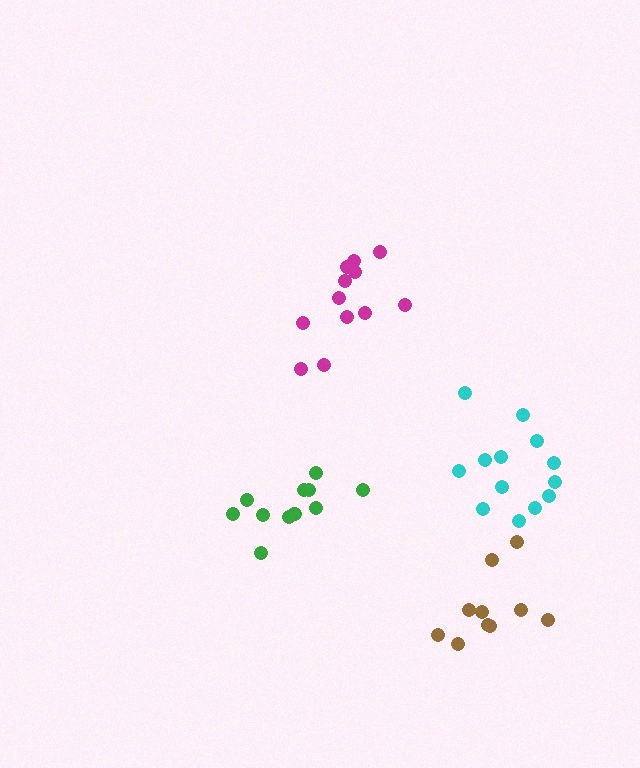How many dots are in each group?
Group 1: 10 dots, Group 2: 12 dots, Group 3: 13 dots, Group 4: 11 dots (46 total).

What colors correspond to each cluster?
The clusters are colored: brown, magenta, cyan, green.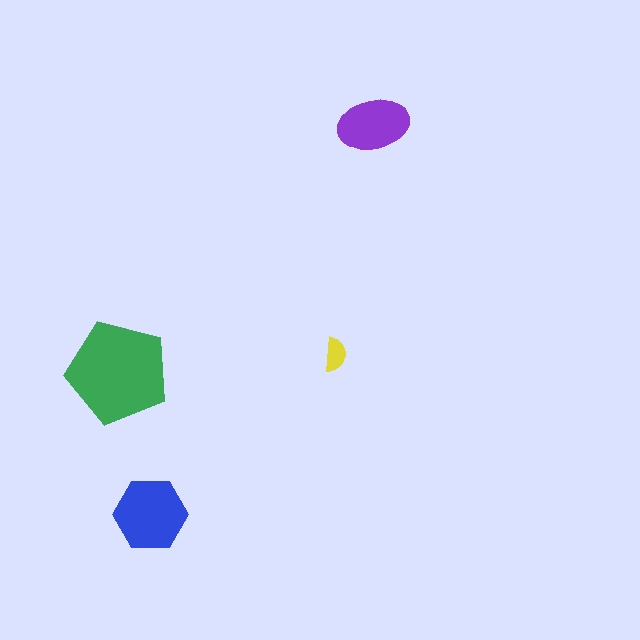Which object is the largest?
The green pentagon.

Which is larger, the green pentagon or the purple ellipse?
The green pentagon.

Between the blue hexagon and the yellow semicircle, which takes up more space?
The blue hexagon.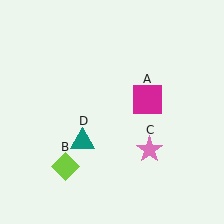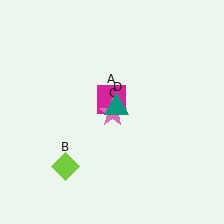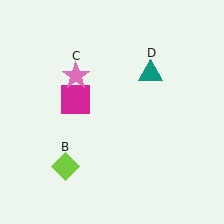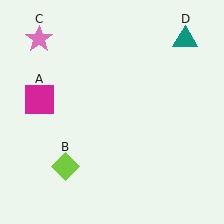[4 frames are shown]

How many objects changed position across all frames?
3 objects changed position: magenta square (object A), pink star (object C), teal triangle (object D).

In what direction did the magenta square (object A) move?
The magenta square (object A) moved left.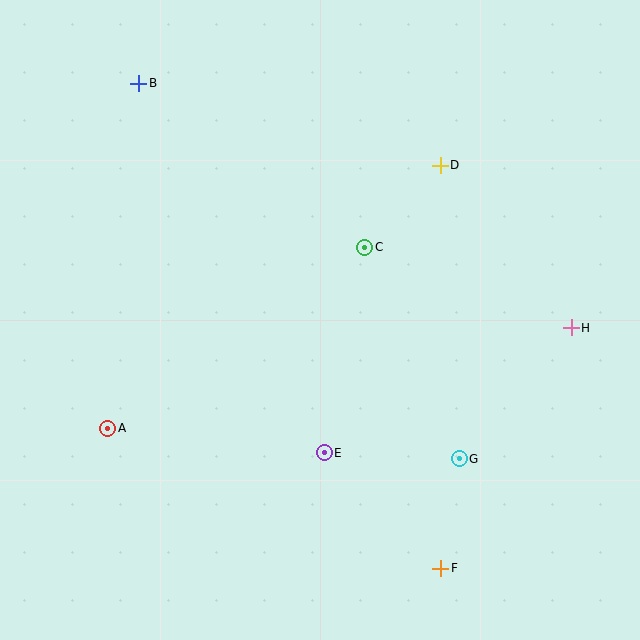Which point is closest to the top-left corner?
Point B is closest to the top-left corner.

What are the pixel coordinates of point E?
Point E is at (324, 453).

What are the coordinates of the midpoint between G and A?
The midpoint between G and A is at (283, 444).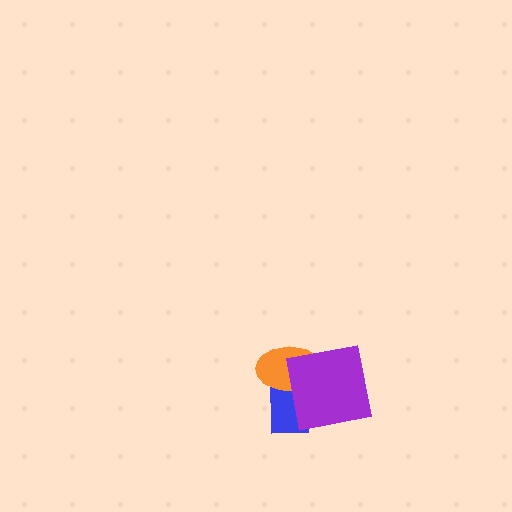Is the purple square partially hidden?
No, no other shape covers it.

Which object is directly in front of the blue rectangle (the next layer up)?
The orange ellipse is directly in front of the blue rectangle.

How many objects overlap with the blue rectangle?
2 objects overlap with the blue rectangle.